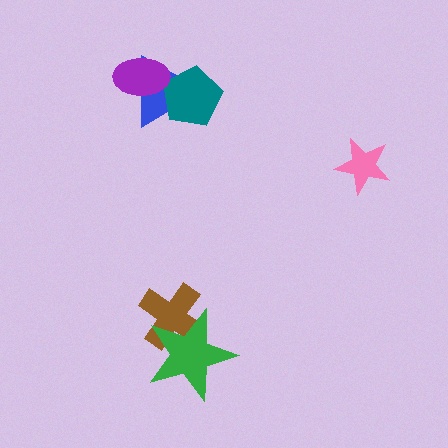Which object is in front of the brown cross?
The green star is in front of the brown cross.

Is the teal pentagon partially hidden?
Yes, it is partially covered by another shape.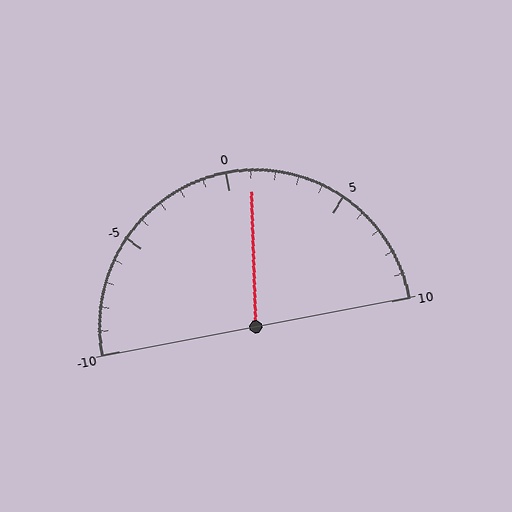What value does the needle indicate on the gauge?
The needle indicates approximately 1.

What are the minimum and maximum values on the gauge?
The gauge ranges from -10 to 10.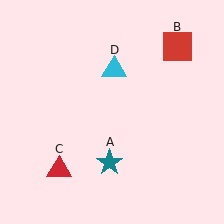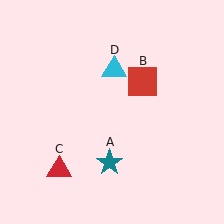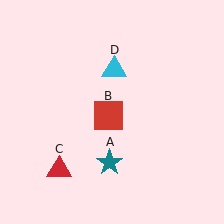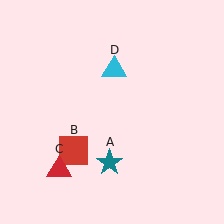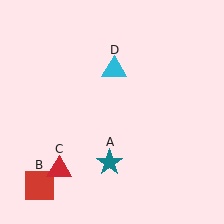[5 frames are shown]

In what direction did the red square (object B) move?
The red square (object B) moved down and to the left.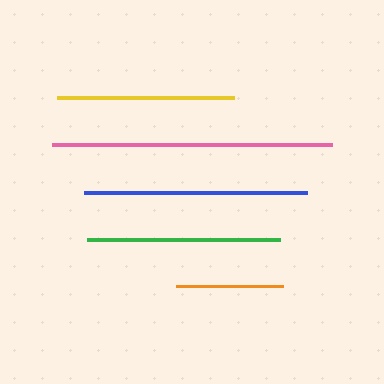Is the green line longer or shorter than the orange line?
The green line is longer than the orange line.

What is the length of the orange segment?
The orange segment is approximately 108 pixels long.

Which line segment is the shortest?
The orange line is the shortest at approximately 108 pixels.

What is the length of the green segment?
The green segment is approximately 193 pixels long.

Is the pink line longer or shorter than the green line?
The pink line is longer than the green line.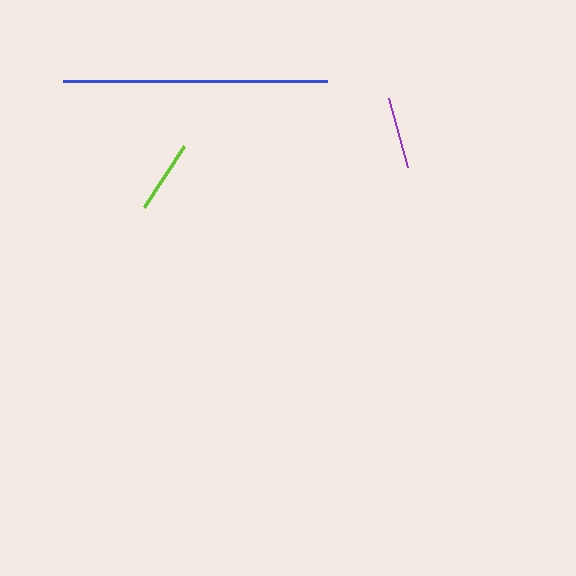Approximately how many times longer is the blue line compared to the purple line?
The blue line is approximately 3.7 times the length of the purple line.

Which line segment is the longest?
The blue line is the longest at approximately 264 pixels.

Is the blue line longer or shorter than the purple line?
The blue line is longer than the purple line.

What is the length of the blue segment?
The blue segment is approximately 264 pixels long.